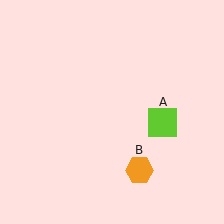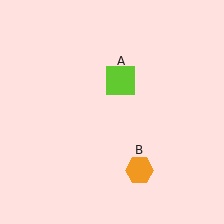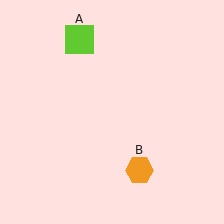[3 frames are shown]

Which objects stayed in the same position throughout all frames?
Orange hexagon (object B) remained stationary.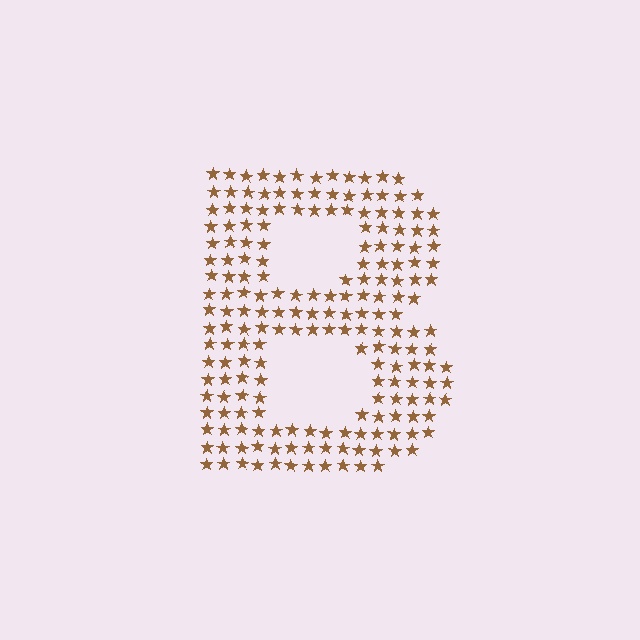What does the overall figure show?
The overall figure shows the letter B.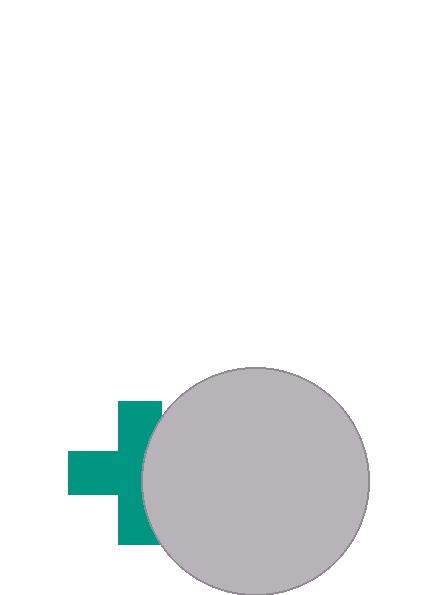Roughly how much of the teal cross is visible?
About half of it is visible (roughly 63%).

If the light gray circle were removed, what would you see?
You would see the complete teal cross.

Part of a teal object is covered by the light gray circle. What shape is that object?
It is a cross.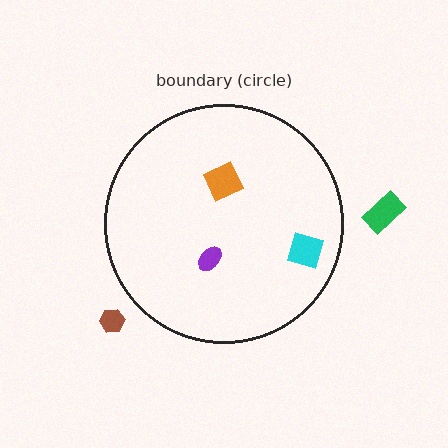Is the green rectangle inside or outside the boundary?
Outside.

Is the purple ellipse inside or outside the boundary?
Inside.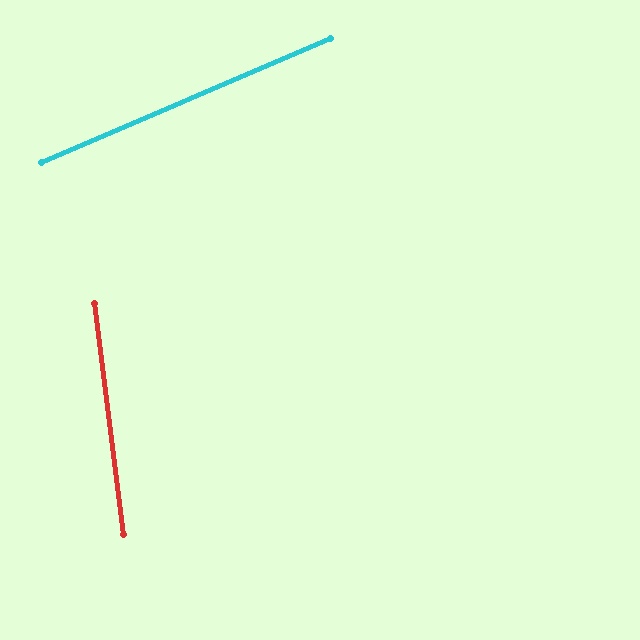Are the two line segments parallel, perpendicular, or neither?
Neither parallel nor perpendicular — they differ by about 74°.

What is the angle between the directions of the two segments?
Approximately 74 degrees.